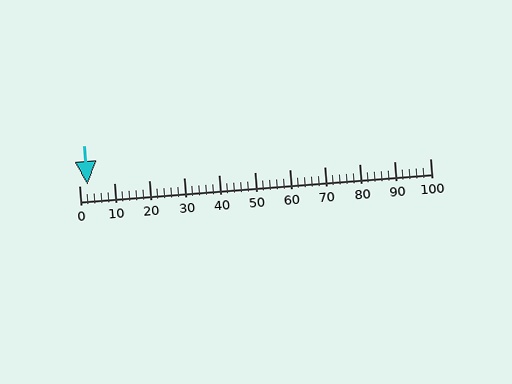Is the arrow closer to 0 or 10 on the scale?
The arrow is closer to 0.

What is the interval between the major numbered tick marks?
The major tick marks are spaced 10 units apart.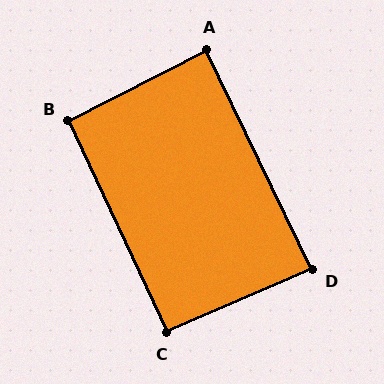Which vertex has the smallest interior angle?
D, at approximately 88 degrees.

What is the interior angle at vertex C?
Approximately 92 degrees (approximately right).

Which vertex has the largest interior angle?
B, at approximately 92 degrees.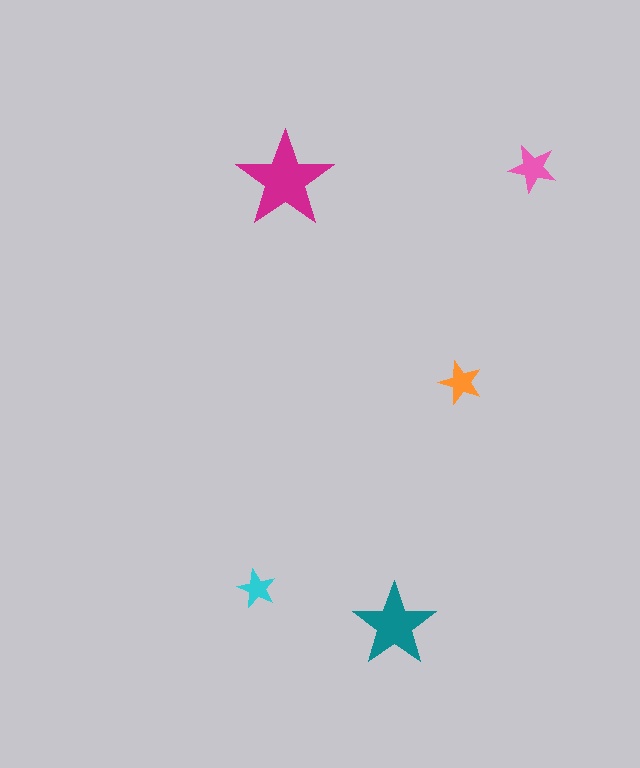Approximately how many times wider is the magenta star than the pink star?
About 2 times wider.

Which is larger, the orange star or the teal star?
The teal one.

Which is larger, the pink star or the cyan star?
The pink one.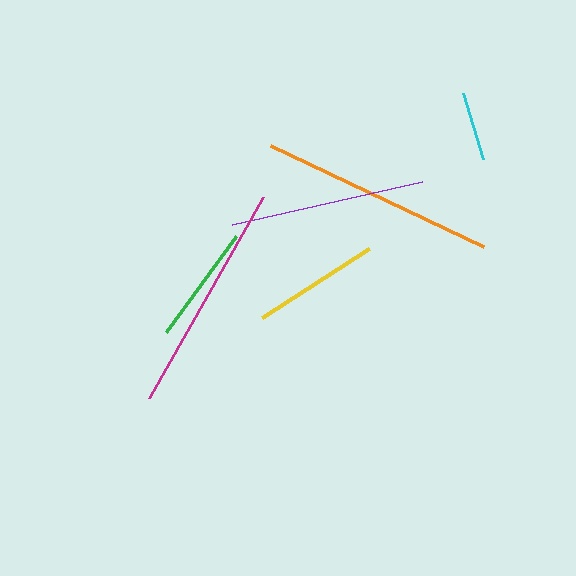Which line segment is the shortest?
The cyan line is the shortest at approximately 69 pixels.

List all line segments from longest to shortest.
From longest to shortest: orange, magenta, purple, yellow, green, cyan.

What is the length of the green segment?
The green segment is approximately 119 pixels long.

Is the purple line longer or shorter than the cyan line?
The purple line is longer than the cyan line.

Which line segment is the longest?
The orange line is the longest at approximately 236 pixels.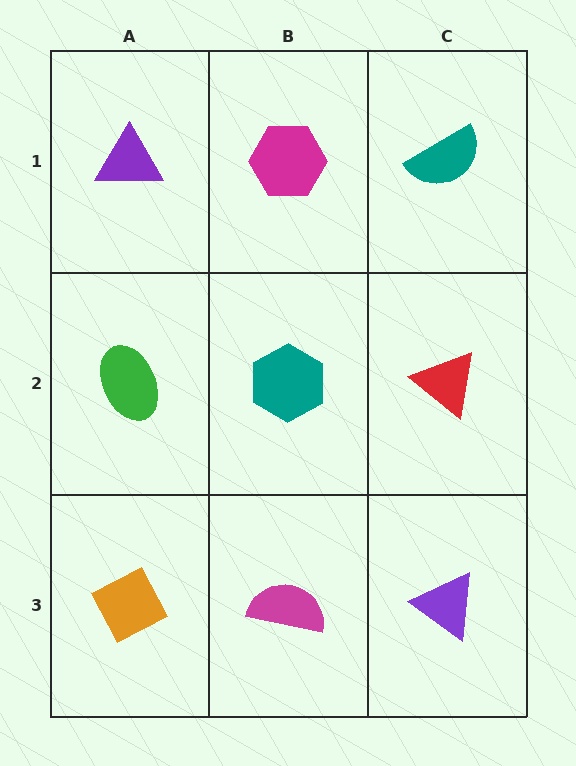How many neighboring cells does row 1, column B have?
3.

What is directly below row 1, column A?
A green ellipse.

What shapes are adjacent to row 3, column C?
A red triangle (row 2, column C), a magenta semicircle (row 3, column B).